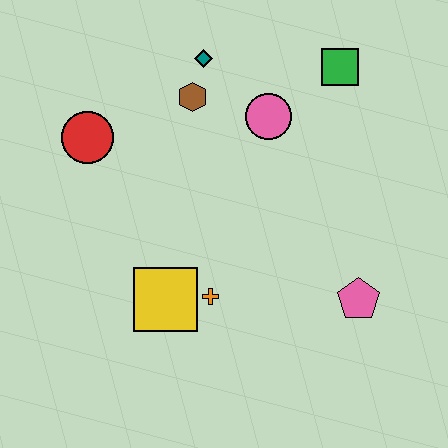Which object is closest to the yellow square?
The orange cross is closest to the yellow square.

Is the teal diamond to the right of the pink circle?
No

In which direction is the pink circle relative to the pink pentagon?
The pink circle is above the pink pentagon.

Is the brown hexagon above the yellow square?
Yes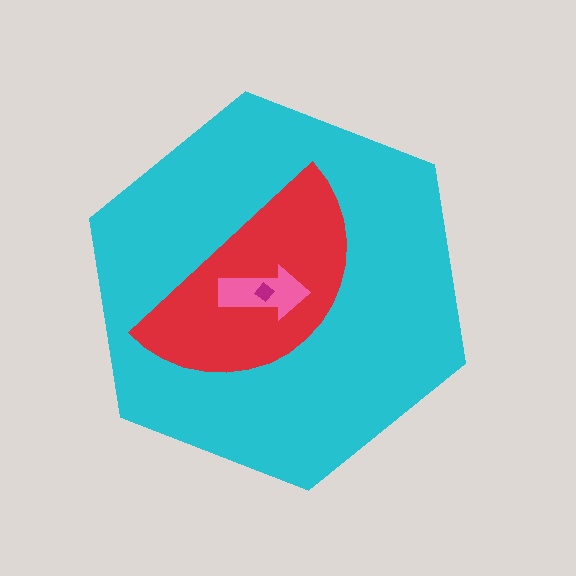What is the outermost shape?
The cyan hexagon.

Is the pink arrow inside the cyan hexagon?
Yes.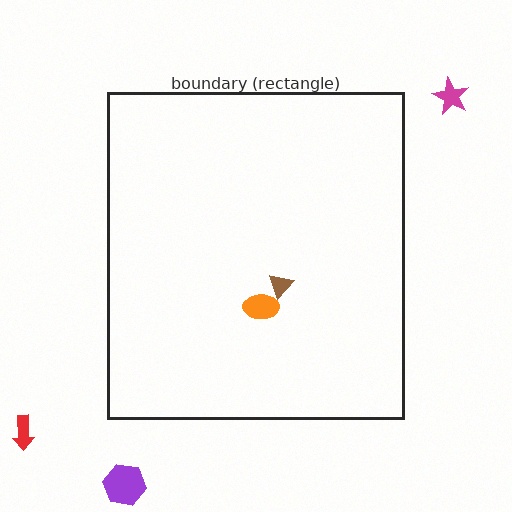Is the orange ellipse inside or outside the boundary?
Inside.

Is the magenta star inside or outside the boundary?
Outside.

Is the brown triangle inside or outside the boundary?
Inside.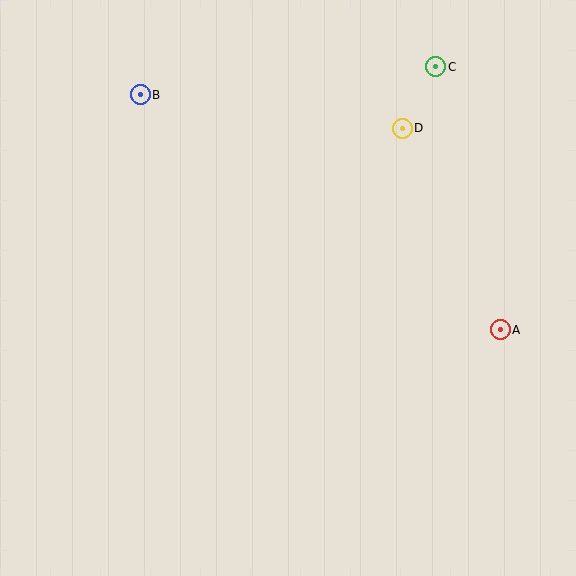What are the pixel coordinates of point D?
Point D is at (402, 128).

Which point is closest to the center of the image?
Point D at (402, 128) is closest to the center.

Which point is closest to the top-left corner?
Point B is closest to the top-left corner.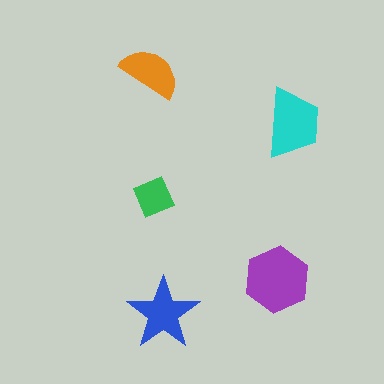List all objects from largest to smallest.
The purple hexagon, the cyan trapezoid, the blue star, the orange semicircle, the green diamond.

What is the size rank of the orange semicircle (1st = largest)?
4th.